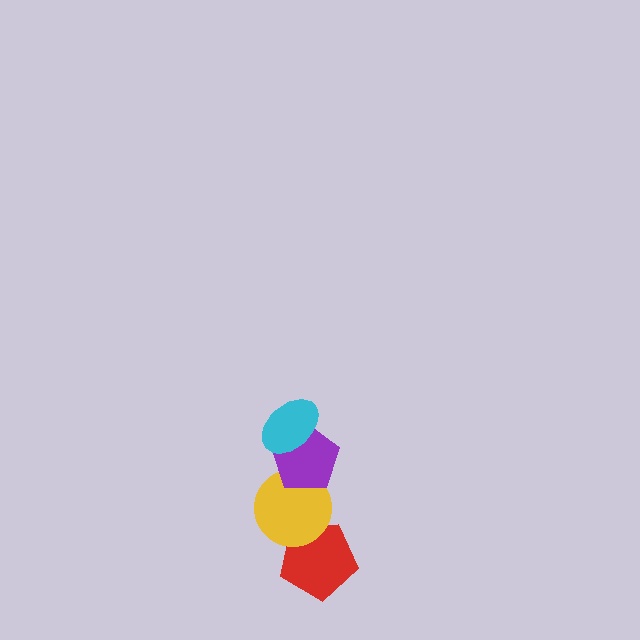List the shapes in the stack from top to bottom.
From top to bottom: the cyan ellipse, the purple pentagon, the yellow circle, the red pentagon.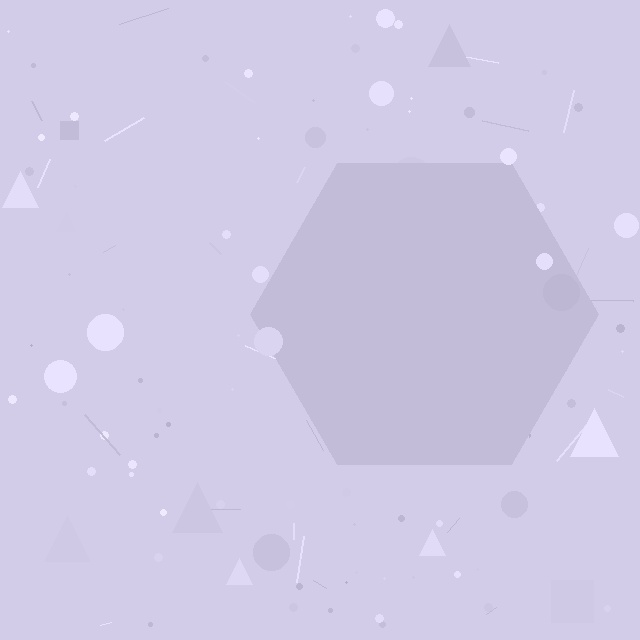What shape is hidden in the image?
A hexagon is hidden in the image.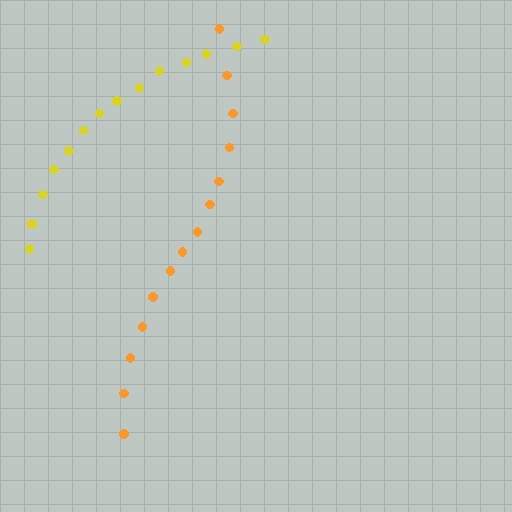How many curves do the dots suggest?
There are 2 distinct paths.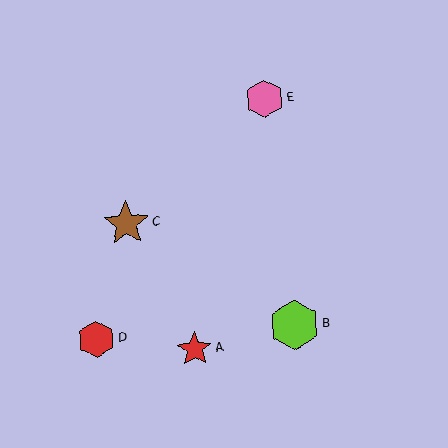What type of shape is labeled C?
Shape C is a brown star.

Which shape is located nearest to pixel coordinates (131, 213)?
The brown star (labeled C) at (126, 223) is nearest to that location.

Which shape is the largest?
The lime hexagon (labeled B) is the largest.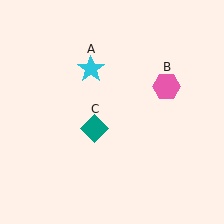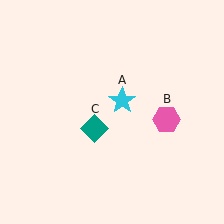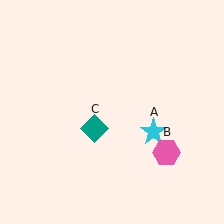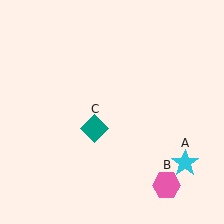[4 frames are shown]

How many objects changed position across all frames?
2 objects changed position: cyan star (object A), pink hexagon (object B).